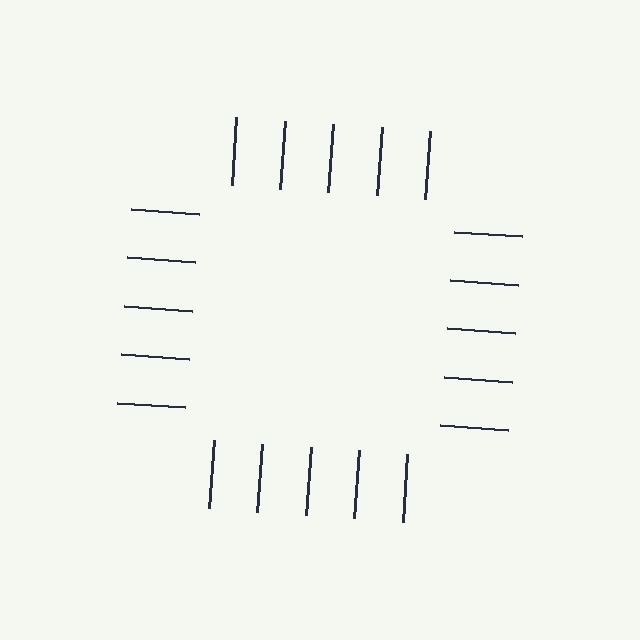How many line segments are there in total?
20 — 5 along each of the 4 edges.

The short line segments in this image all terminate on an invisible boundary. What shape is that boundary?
An illusory square — the line segments terminate on its edges but no continuous stroke is drawn.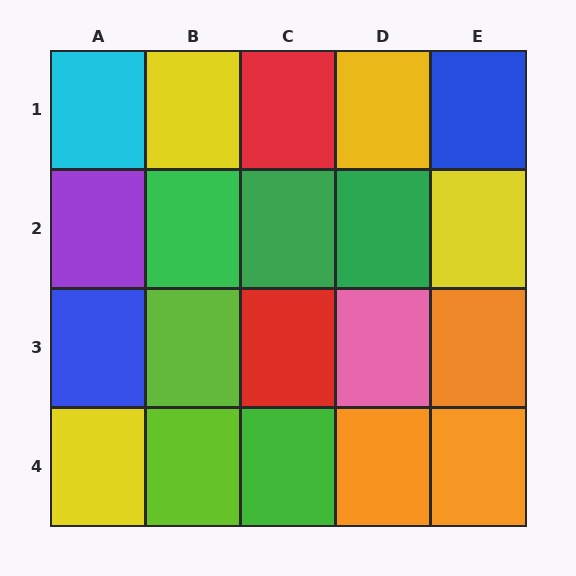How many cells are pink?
1 cell is pink.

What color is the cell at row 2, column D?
Green.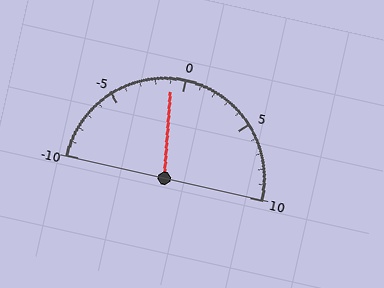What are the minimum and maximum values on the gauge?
The gauge ranges from -10 to 10.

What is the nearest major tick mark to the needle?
The nearest major tick mark is 0.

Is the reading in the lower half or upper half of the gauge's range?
The reading is in the lower half of the range (-10 to 10).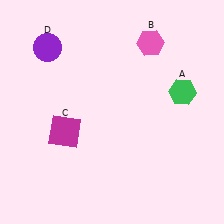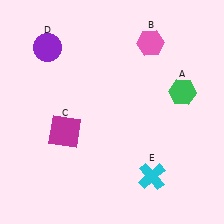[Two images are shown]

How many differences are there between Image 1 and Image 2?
There is 1 difference between the two images.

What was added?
A cyan cross (E) was added in Image 2.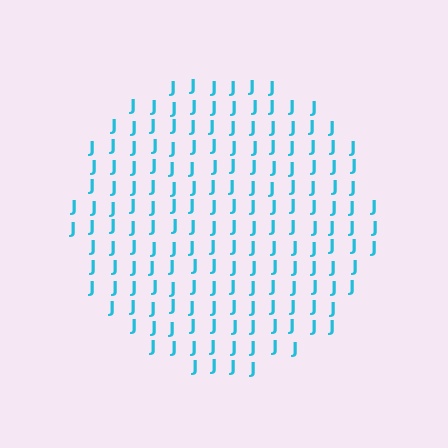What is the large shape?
The large shape is a circle.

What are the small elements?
The small elements are letter J's.